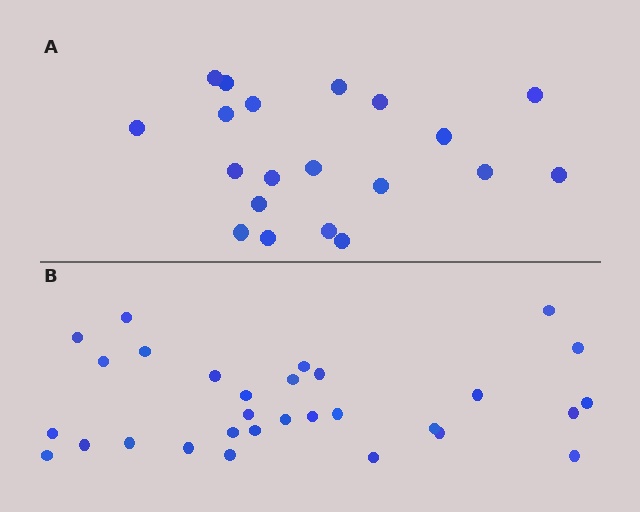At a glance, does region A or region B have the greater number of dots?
Region B (the bottom region) has more dots.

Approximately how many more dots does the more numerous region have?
Region B has roughly 10 or so more dots than region A.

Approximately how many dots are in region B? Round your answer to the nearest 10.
About 30 dots.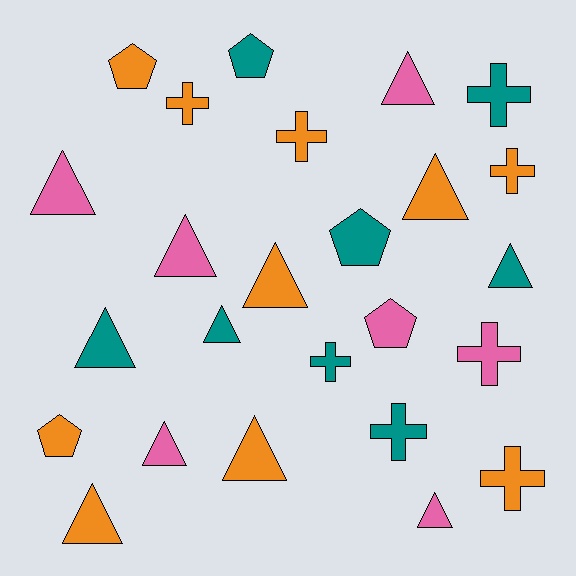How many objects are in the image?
There are 25 objects.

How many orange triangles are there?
There are 4 orange triangles.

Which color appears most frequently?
Orange, with 10 objects.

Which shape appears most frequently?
Triangle, with 12 objects.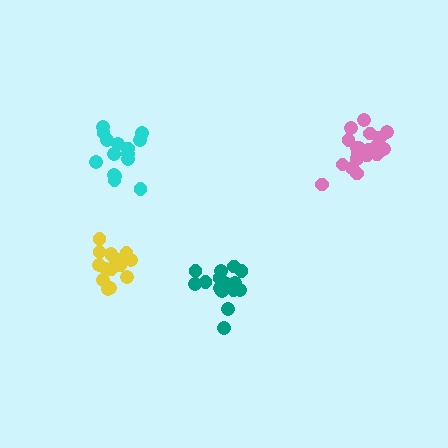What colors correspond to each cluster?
The clusters are colored: pink, cyan, teal, yellow.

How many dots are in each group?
Group 1: 20 dots, Group 2: 15 dots, Group 3: 17 dots, Group 4: 15 dots (67 total).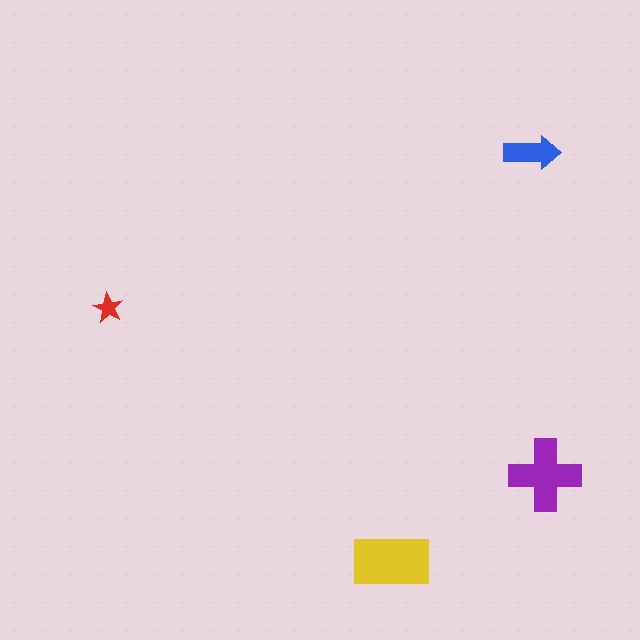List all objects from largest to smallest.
The yellow rectangle, the purple cross, the blue arrow, the red star.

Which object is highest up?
The blue arrow is topmost.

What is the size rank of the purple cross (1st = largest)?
2nd.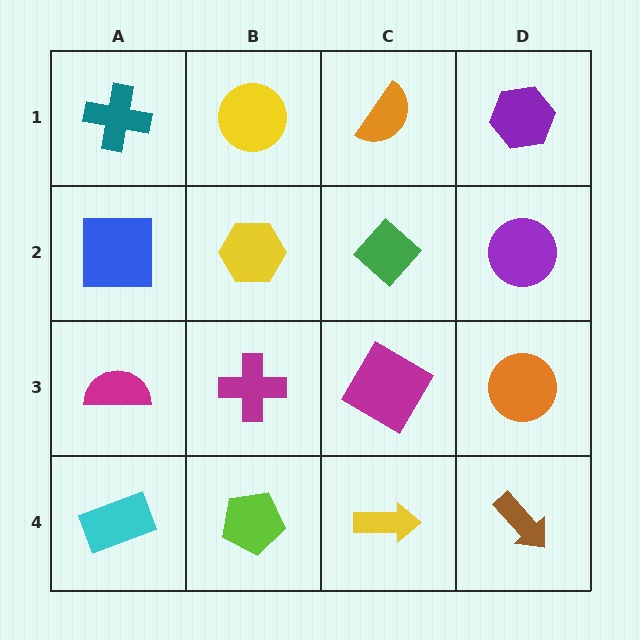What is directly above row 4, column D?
An orange circle.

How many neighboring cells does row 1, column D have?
2.